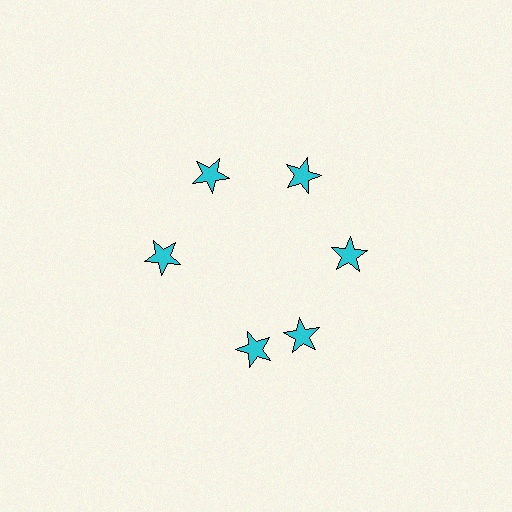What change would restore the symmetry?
The symmetry would be restored by rotating it back into even spacing with its neighbors so that all 6 stars sit at equal angles and equal distance from the center.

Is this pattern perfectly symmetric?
No. The 6 cyan stars are arranged in a ring, but one element near the 7 o'clock position is rotated out of alignment along the ring, breaking the 6-fold rotational symmetry.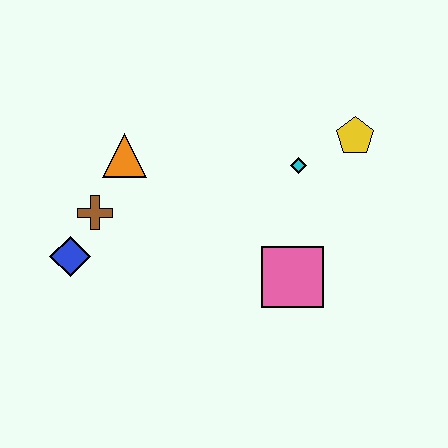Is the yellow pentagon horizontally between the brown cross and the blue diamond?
No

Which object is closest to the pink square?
The cyan diamond is closest to the pink square.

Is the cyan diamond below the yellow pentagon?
Yes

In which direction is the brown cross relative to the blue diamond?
The brown cross is above the blue diamond.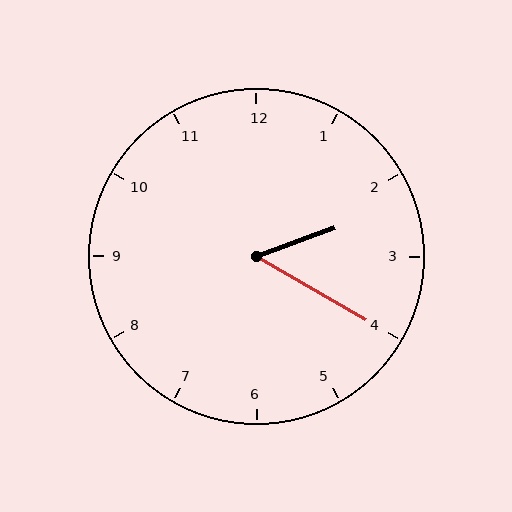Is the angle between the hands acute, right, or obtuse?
It is acute.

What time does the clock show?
2:20.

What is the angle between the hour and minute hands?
Approximately 50 degrees.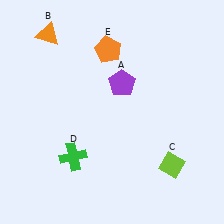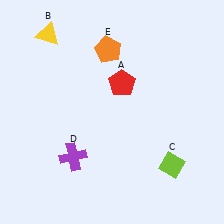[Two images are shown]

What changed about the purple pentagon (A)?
In Image 1, A is purple. In Image 2, it changed to red.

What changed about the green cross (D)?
In Image 1, D is green. In Image 2, it changed to purple.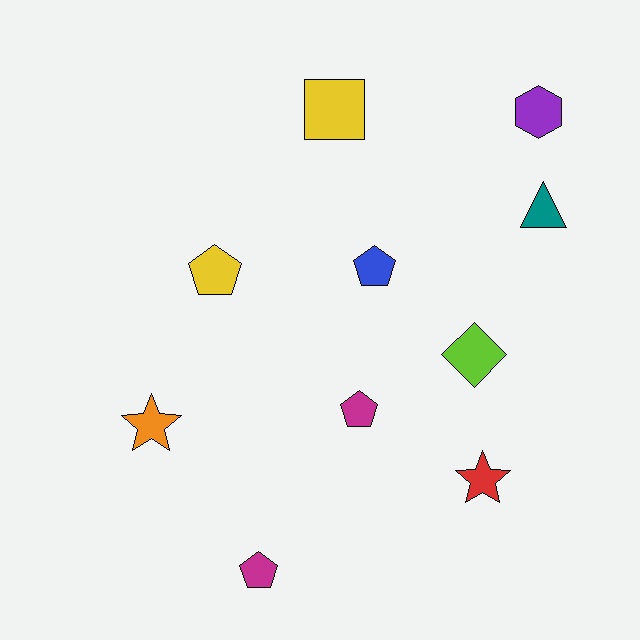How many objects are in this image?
There are 10 objects.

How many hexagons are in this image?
There is 1 hexagon.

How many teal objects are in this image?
There is 1 teal object.